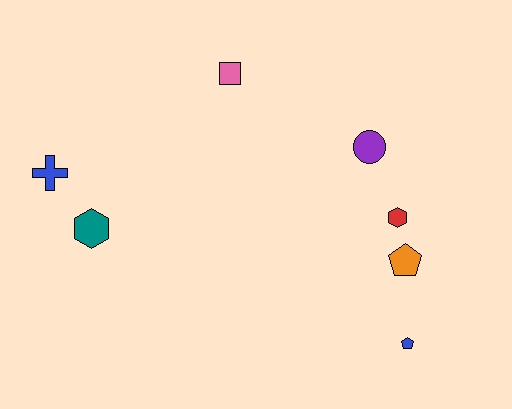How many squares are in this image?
There is 1 square.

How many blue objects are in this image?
There are 2 blue objects.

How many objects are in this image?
There are 7 objects.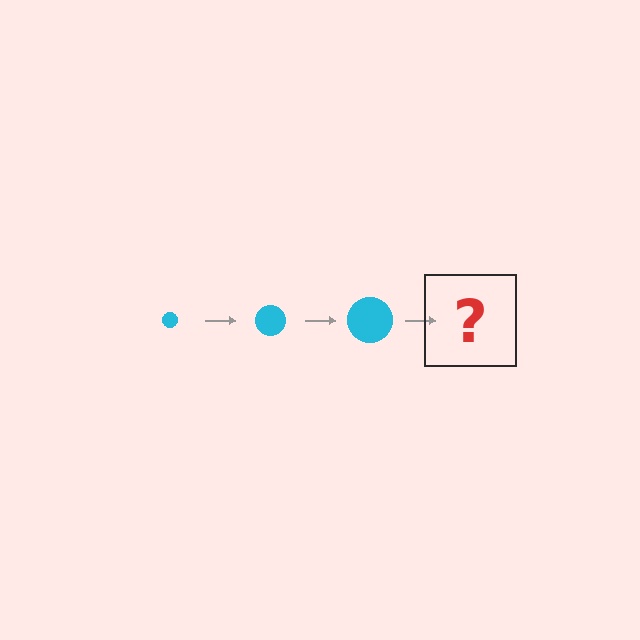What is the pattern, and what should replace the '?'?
The pattern is that the circle gets progressively larger each step. The '?' should be a cyan circle, larger than the previous one.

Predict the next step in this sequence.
The next step is a cyan circle, larger than the previous one.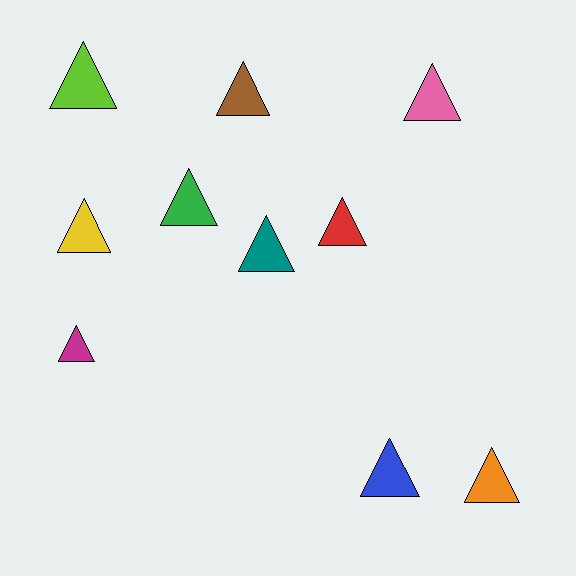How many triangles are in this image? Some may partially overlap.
There are 10 triangles.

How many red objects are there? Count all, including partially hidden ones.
There is 1 red object.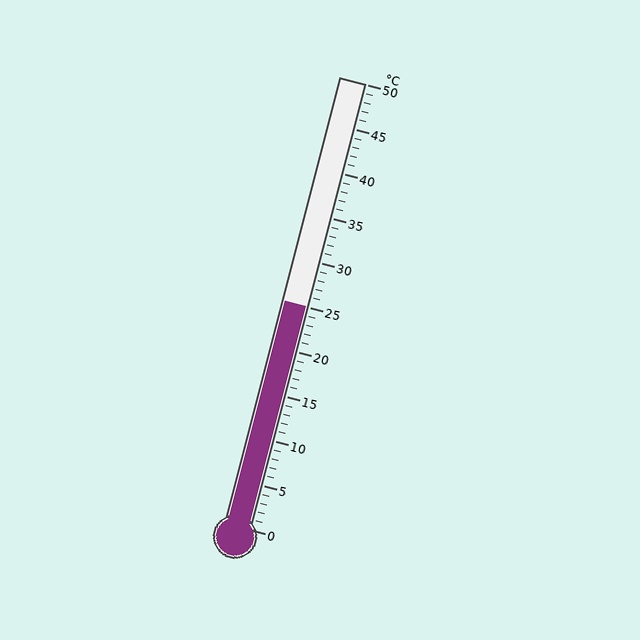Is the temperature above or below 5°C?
The temperature is above 5°C.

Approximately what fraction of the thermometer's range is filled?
The thermometer is filled to approximately 50% of its range.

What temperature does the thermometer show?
The thermometer shows approximately 25°C.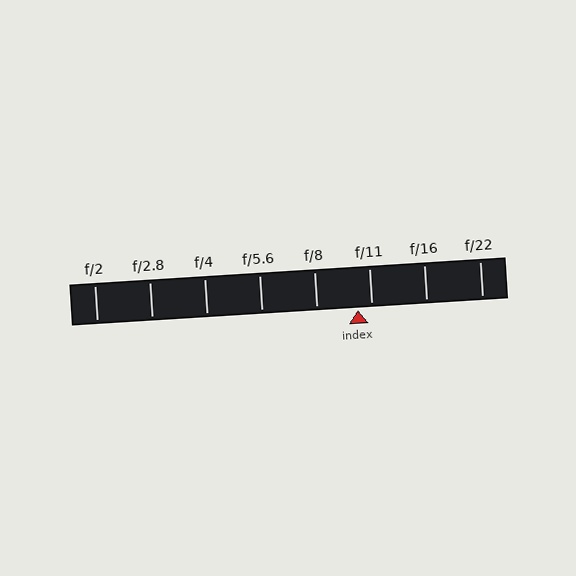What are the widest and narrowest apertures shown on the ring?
The widest aperture shown is f/2 and the narrowest is f/22.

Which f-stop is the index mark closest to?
The index mark is closest to f/11.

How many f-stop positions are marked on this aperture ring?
There are 8 f-stop positions marked.